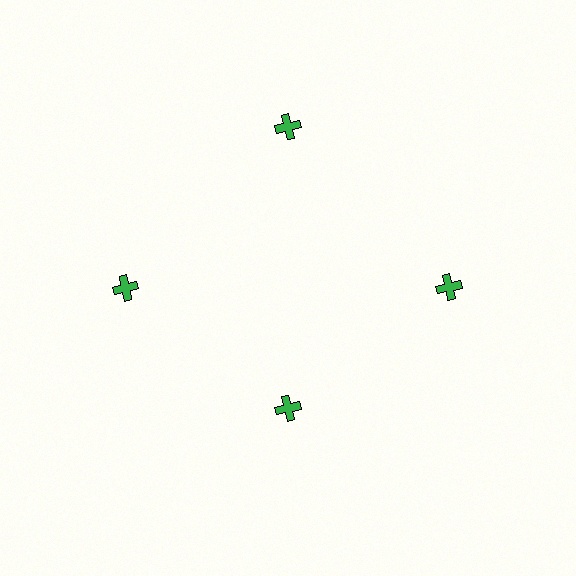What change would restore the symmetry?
The symmetry would be restored by moving it outward, back onto the ring so that all 4 crosses sit at equal angles and equal distance from the center.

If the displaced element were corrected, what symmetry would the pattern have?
It would have 4-fold rotational symmetry — the pattern would map onto itself every 90 degrees.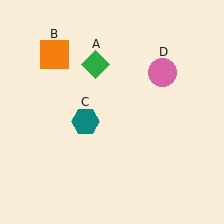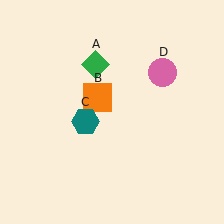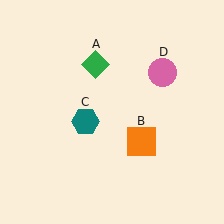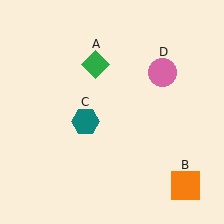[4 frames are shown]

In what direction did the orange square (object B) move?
The orange square (object B) moved down and to the right.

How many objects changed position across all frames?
1 object changed position: orange square (object B).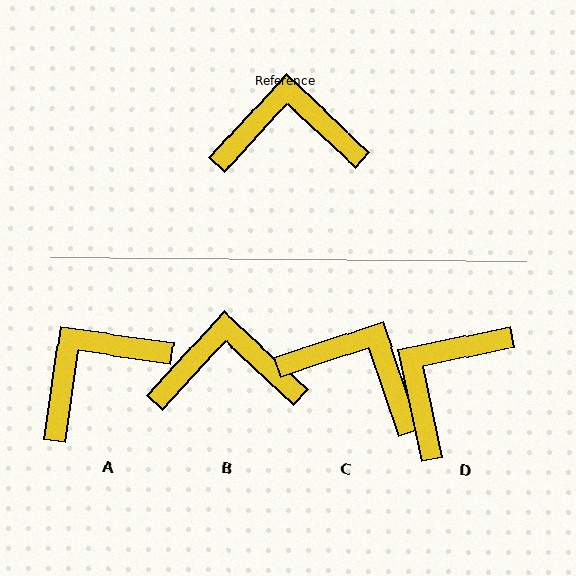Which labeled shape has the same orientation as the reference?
B.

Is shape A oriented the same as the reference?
No, it is off by about 35 degrees.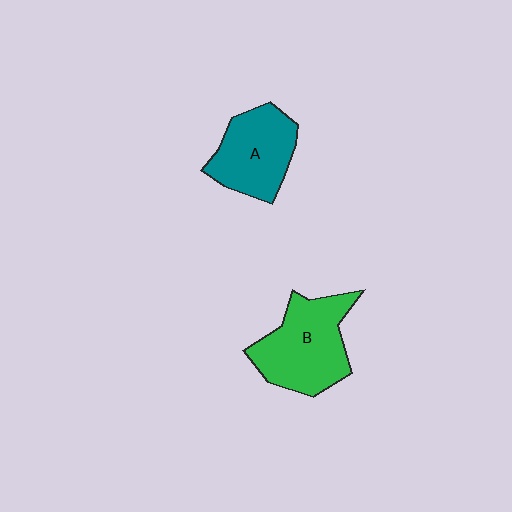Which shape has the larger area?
Shape B (green).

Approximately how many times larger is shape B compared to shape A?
Approximately 1.2 times.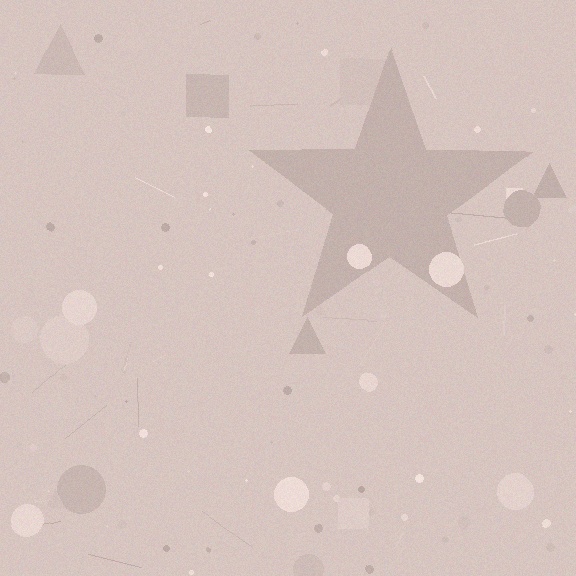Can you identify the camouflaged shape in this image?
The camouflaged shape is a star.